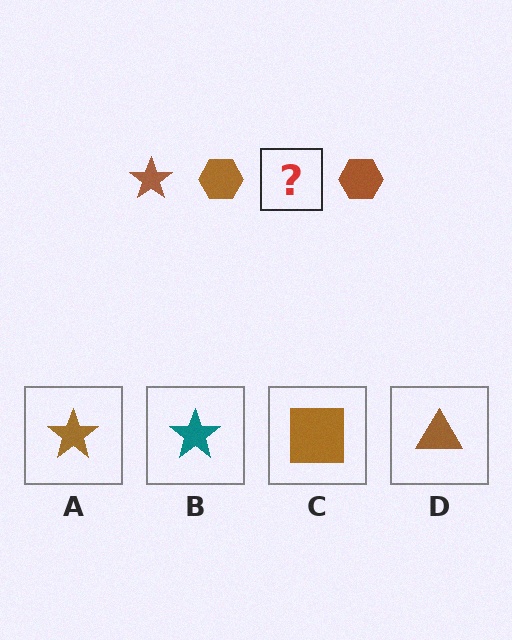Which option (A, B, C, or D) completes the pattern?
A.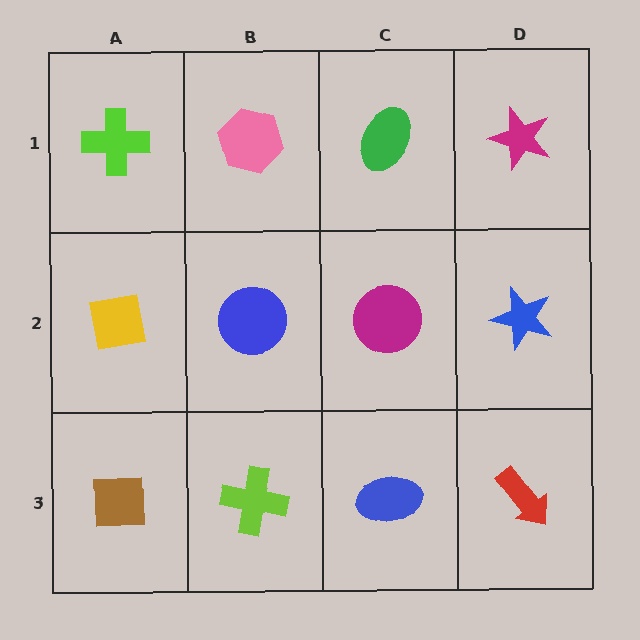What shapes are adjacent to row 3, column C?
A magenta circle (row 2, column C), a lime cross (row 3, column B), a red arrow (row 3, column D).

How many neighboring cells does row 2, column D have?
3.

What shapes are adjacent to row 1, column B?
A blue circle (row 2, column B), a lime cross (row 1, column A), a green ellipse (row 1, column C).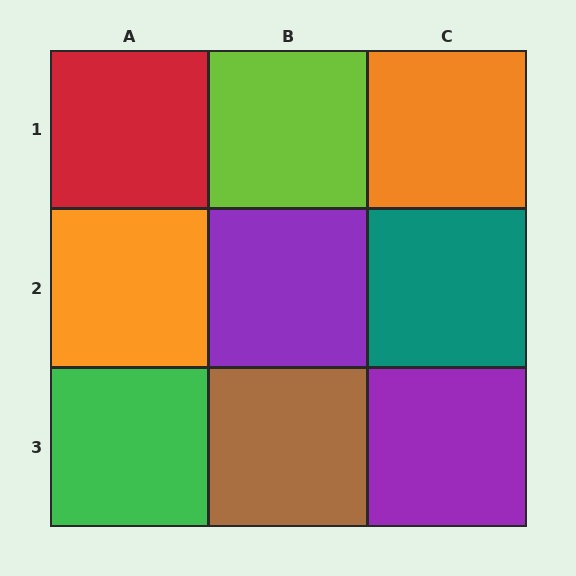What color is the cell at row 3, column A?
Green.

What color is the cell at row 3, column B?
Brown.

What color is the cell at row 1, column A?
Red.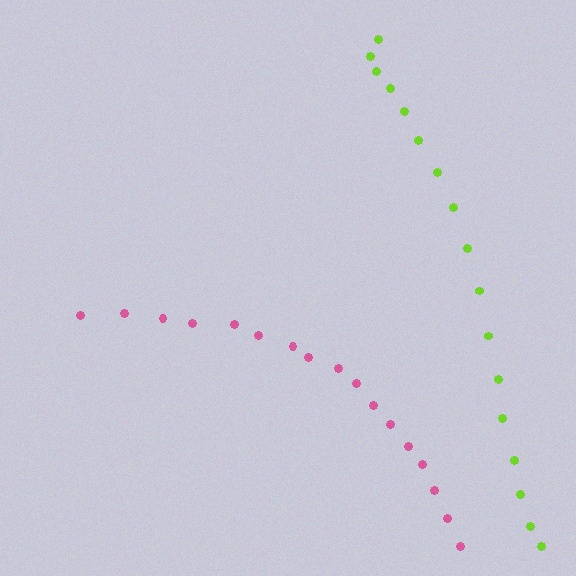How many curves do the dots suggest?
There are 2 distinct paths.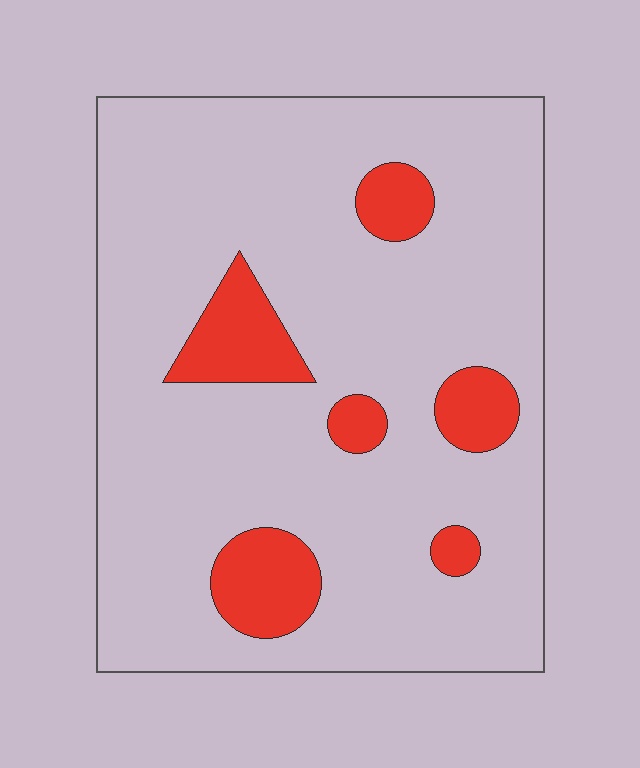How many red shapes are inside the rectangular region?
6.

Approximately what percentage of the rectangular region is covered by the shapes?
Approximately 15%.